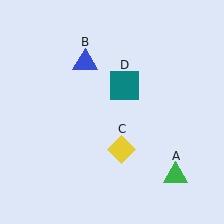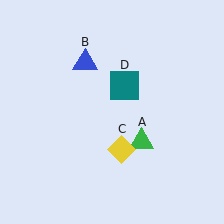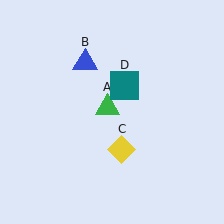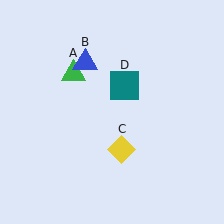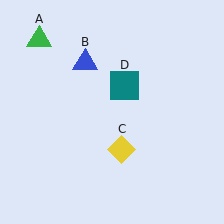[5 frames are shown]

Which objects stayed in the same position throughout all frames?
Blue triangle (object B) and yellow diamond (object C) and teal square (object D) remained stationary.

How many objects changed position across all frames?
1 object changed position: green triangle (object A).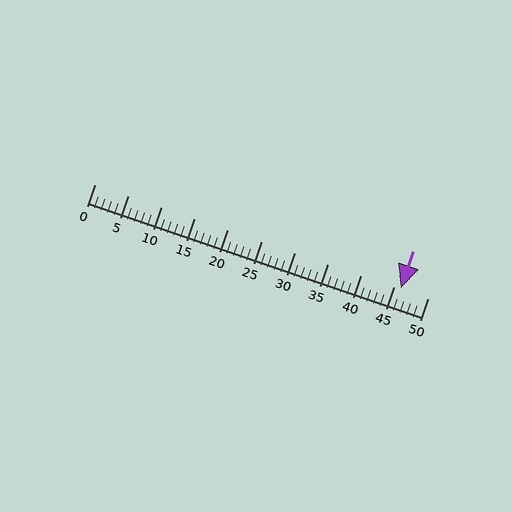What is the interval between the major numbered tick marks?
The major tick marks are spaced 5 units apart.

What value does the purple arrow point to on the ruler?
The purple arrow points to approximately 46.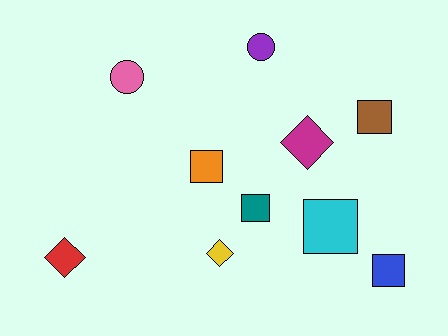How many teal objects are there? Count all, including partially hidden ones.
There is 1 teal object.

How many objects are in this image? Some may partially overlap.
There are 10 objects.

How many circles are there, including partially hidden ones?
There are 2 circles.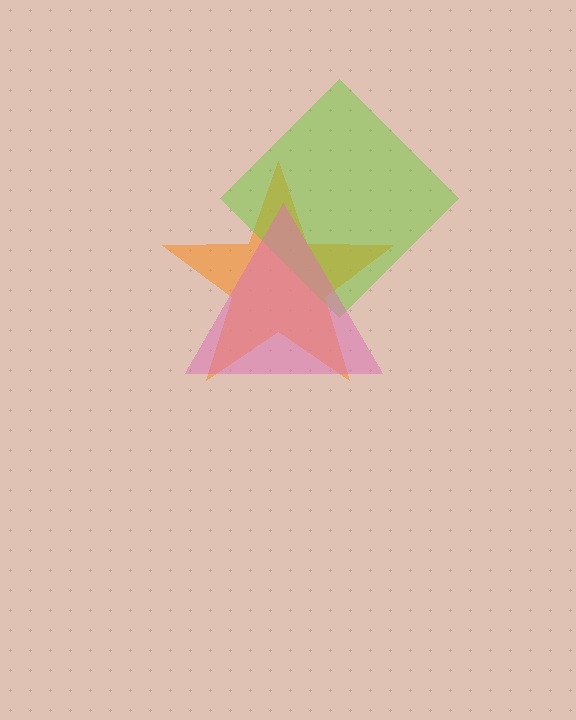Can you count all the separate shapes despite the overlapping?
Yes, there are 3 separate shapes.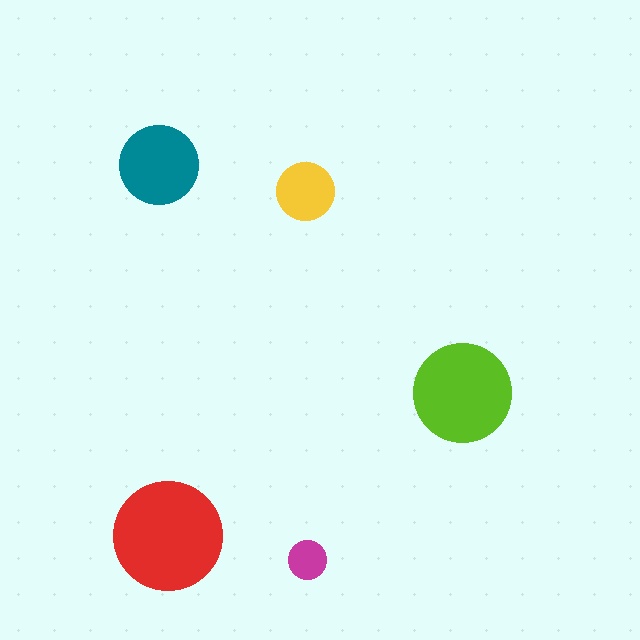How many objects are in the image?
There are 5 objects in the image.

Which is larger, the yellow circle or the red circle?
The red one.